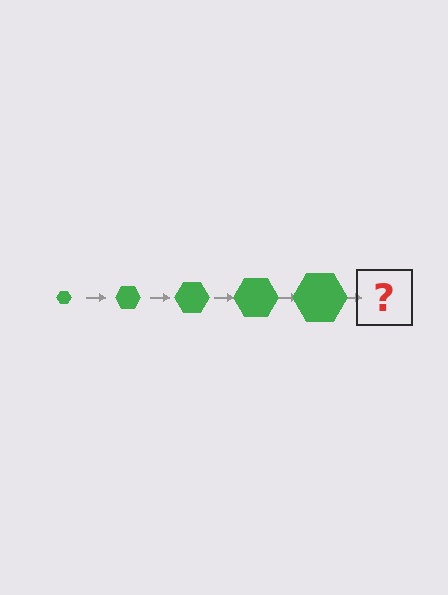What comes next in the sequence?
The next element should be a green hexagon, larger than the previous one.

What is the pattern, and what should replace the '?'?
The pattern is that the hexagon gets progressively larger each step. The '?' should be a green hexagon, larger than the previous one.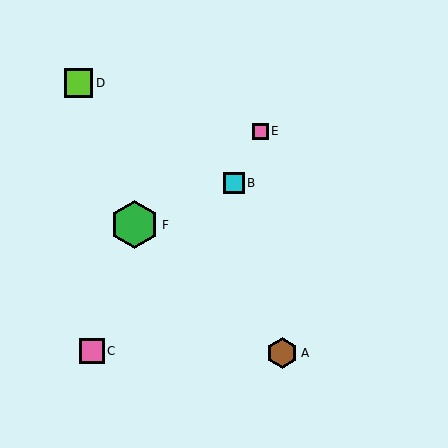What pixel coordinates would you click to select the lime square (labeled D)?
Click at (79, 83) to select the lime square D.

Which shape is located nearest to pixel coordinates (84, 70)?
The lime square (labeled D) at (79, 83) is nearest to that location.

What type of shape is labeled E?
Shape E is a pink square.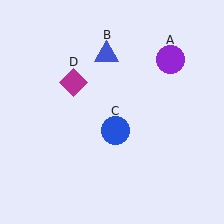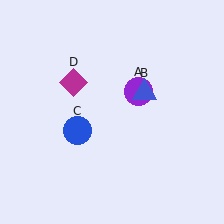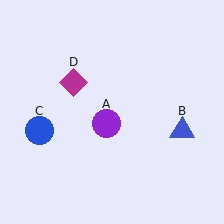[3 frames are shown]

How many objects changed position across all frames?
3 objects changed position: purple circle (object A), blue triangle (object B), blue circle (object C).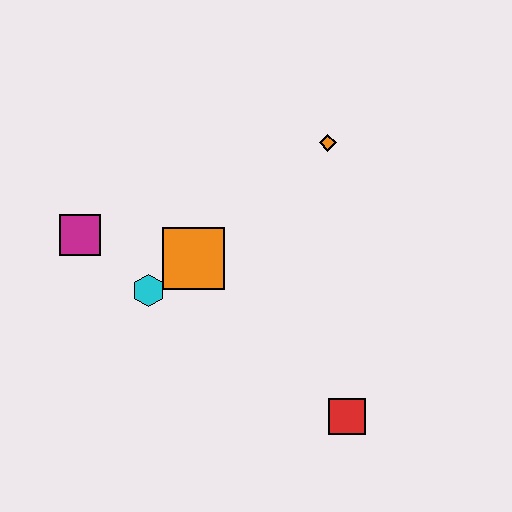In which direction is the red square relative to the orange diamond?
The red square is below the orange diamond.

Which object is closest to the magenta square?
The cyan hexagon is closest to the magenta square.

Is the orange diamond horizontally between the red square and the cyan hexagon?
Yes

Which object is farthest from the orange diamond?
The red square is farthest from the orange diamond.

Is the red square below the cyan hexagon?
Yes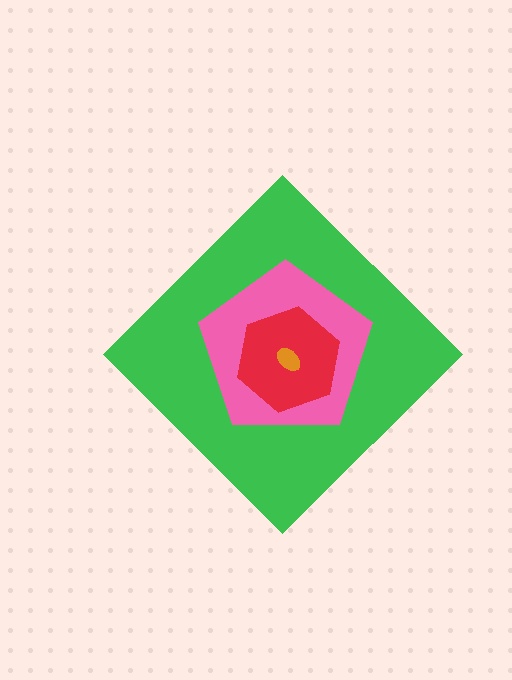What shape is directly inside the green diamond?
The pink pentagon.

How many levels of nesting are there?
4.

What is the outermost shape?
The green diamond.